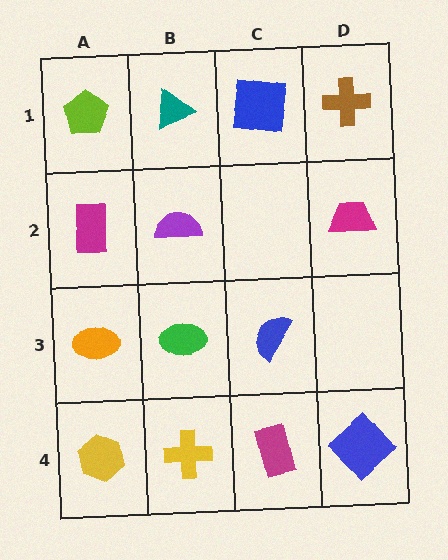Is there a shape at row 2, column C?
No, that cell is empty.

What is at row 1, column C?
A blue square.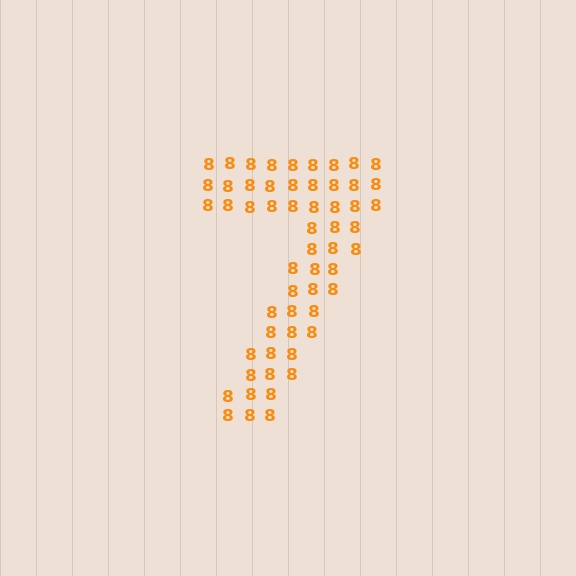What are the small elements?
The small elements are digit 8's.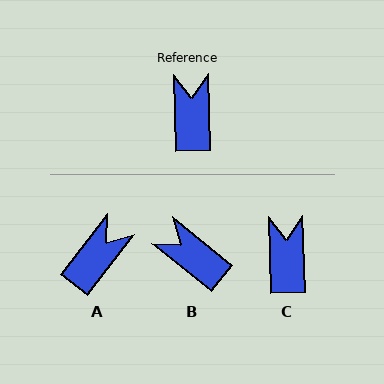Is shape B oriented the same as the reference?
No, it is off by about 49 degrees.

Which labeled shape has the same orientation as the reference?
C.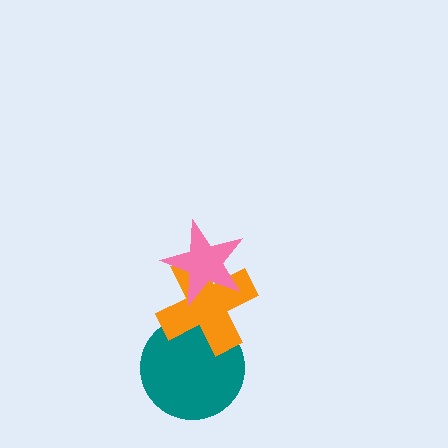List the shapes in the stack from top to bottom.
From top to bottom: the pink star, the orange cross, the teal circle.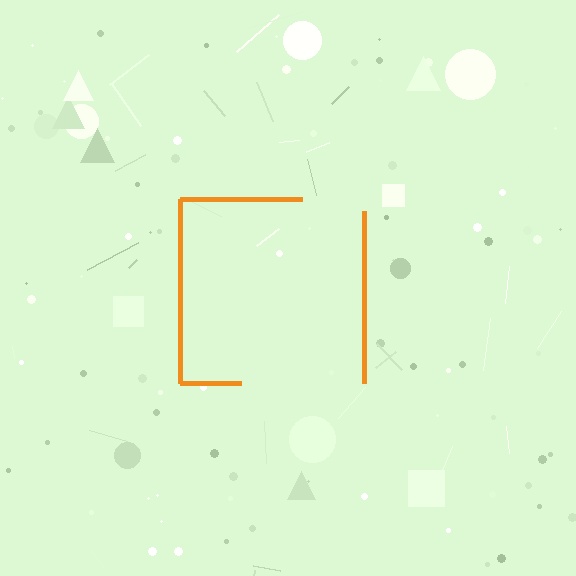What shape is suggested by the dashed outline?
The dashed outline suggests a square.